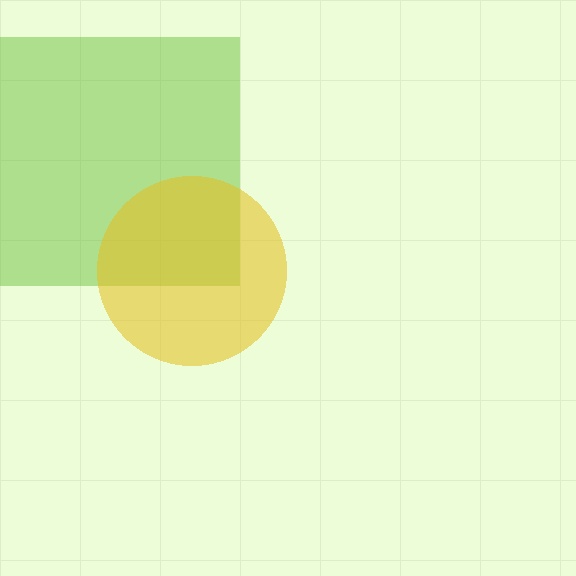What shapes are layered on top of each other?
The layered shapes are: a lime square, a yellow circle.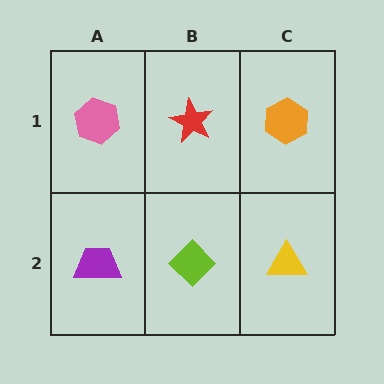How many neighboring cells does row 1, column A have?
2.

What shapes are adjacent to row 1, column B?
A lime diamond (row 2, column B), a pink hexagon (row 1, column A), an orange hexagon (row 1, column C).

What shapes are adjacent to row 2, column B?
A red star (row 1, column B), a purple trapezoid (row 2, column A), a yellow triangle (row 2, column C).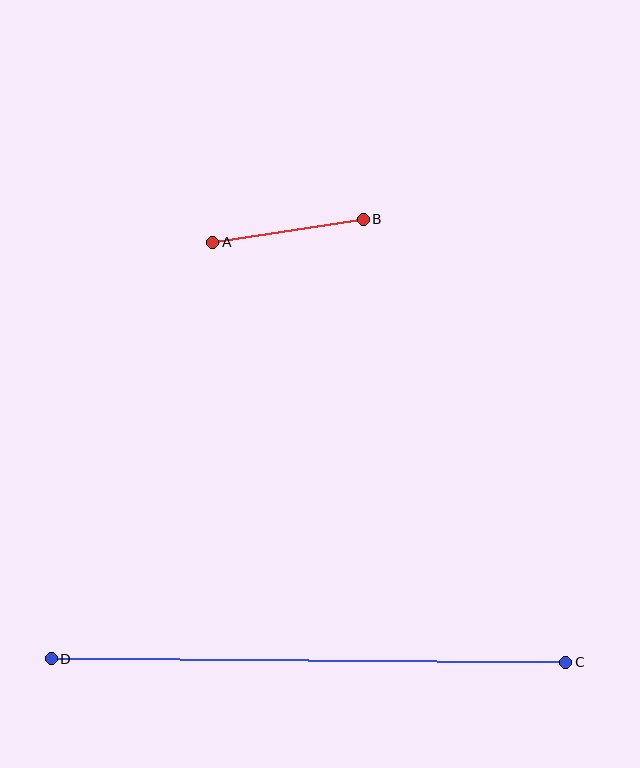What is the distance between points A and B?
The distance is approximately 152 pixels.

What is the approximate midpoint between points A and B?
The midpoint is at approximately (288, 231) pixels.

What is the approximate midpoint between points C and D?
The midpoint is at approximately (308, 660) pixels.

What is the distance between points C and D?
The distance is approximately 515 pixels.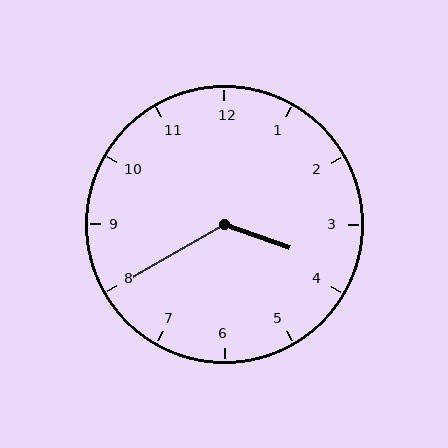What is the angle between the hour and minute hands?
Approximately 130 degrees.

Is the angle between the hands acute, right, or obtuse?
It is obtuse.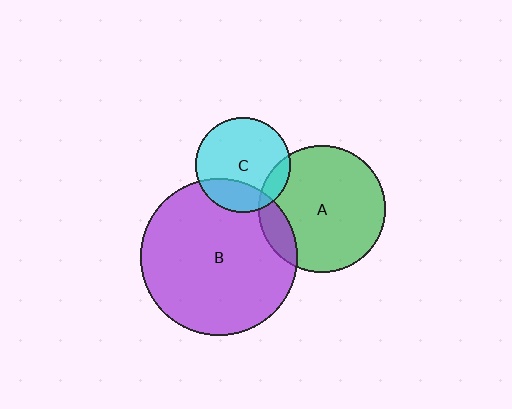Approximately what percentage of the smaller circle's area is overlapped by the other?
Approximately 25%.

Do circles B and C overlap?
Yes.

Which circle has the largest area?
Circle B (purple).